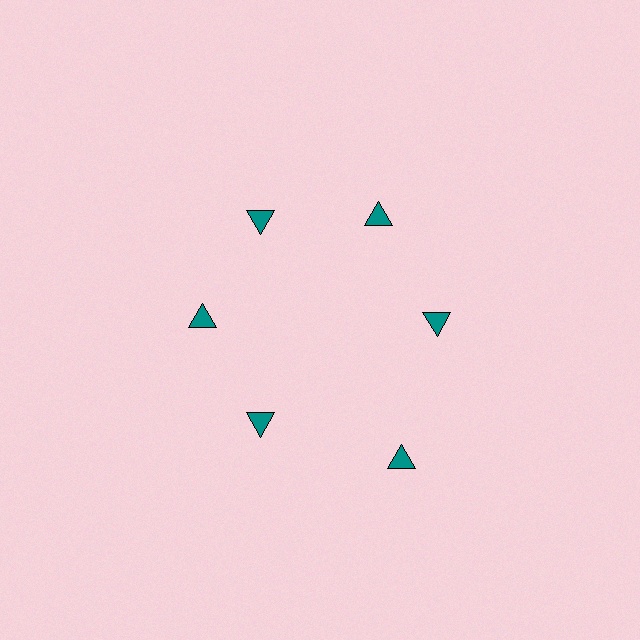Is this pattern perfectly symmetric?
No. The 6 teal triangles are arranged in a ring, but one element near the 5 o'clock position is pushed outward from the center, breaking the 6-fold rotational symmetry.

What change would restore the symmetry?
The symmetry would be restored by moving it inward, back onto the ring so that all 6 triangles sit at equal angles and equal distance from the center.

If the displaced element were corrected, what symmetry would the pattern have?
It would have 6-fold rotational symmetry — the pattern would map onto itself every 60 degrees.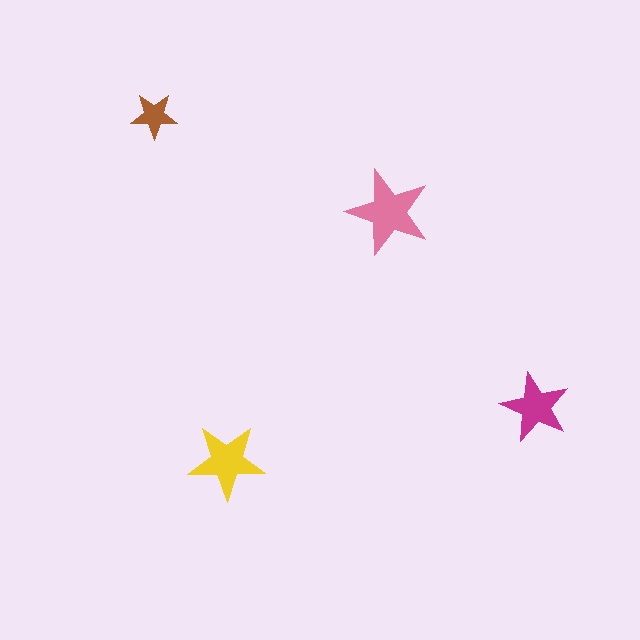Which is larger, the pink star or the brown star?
The pink one.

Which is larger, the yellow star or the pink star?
The pink one.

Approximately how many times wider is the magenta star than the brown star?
About 1.5 times wider.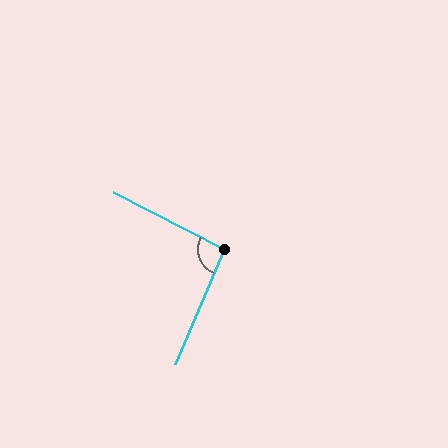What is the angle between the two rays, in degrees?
Approximately 95 degrees.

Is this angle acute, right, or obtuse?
It is approximately a right angle.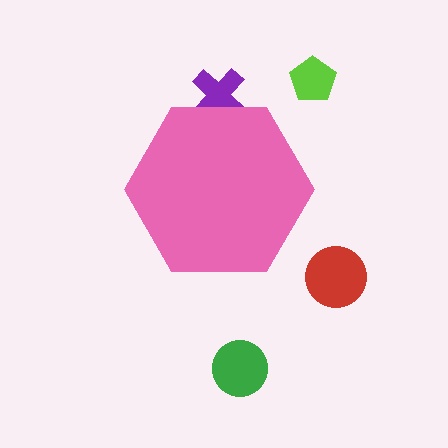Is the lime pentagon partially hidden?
No, the lime pentagon is fully visible.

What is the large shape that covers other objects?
A pink hexagon.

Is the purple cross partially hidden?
Yes, the purple cross is partially hidden behind the pink hexagon.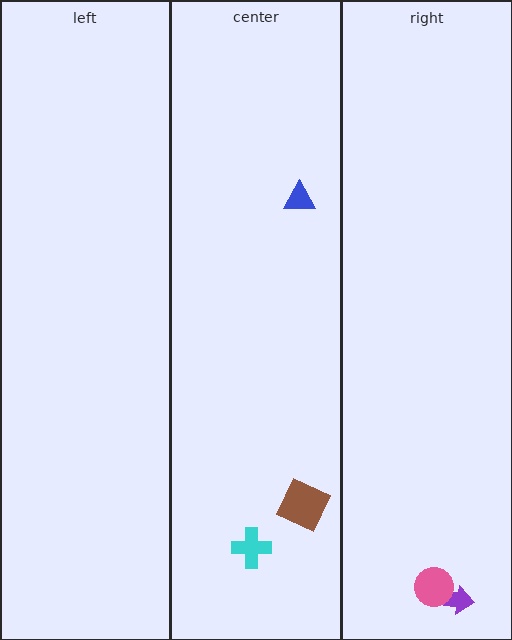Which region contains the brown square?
The center region.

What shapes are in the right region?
The purple arrow, the pink circle.